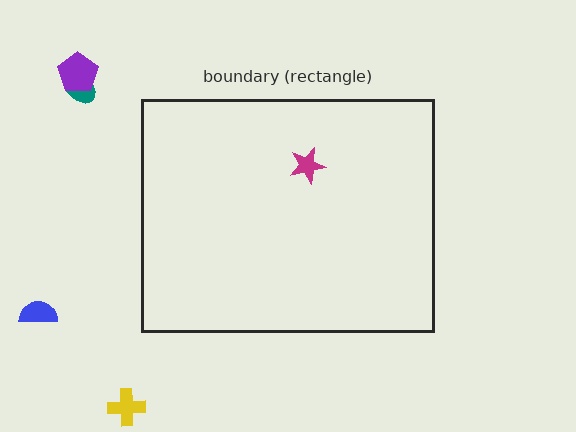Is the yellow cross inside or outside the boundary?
Outside.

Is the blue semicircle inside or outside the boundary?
Outside.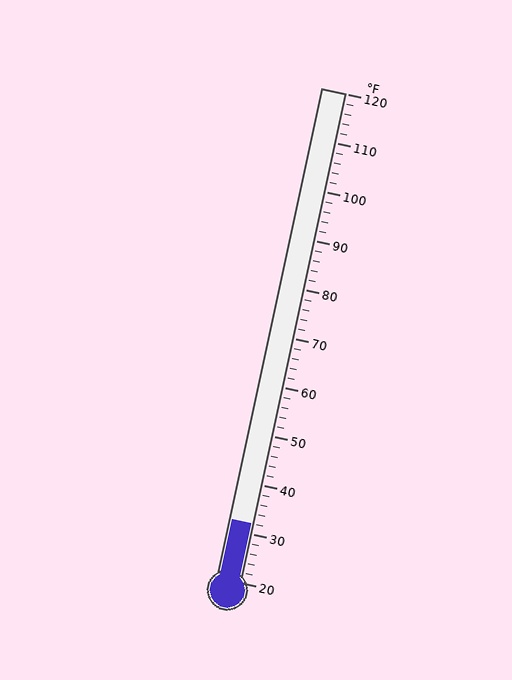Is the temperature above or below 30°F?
The temperature is above 30°F.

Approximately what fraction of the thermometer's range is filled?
The thermometer is filled to approximately 10% of its range.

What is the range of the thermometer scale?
The thermometer scale ranges from 20°F to 120°F.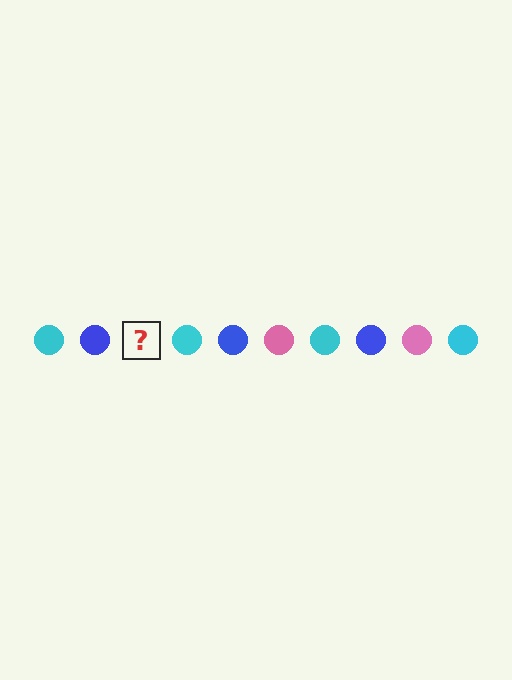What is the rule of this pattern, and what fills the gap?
The rule is that the pattern cycles through cyan, blue, pink circles. The gap should be filled with a pink circle.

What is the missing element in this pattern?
The missing element is a pink circle.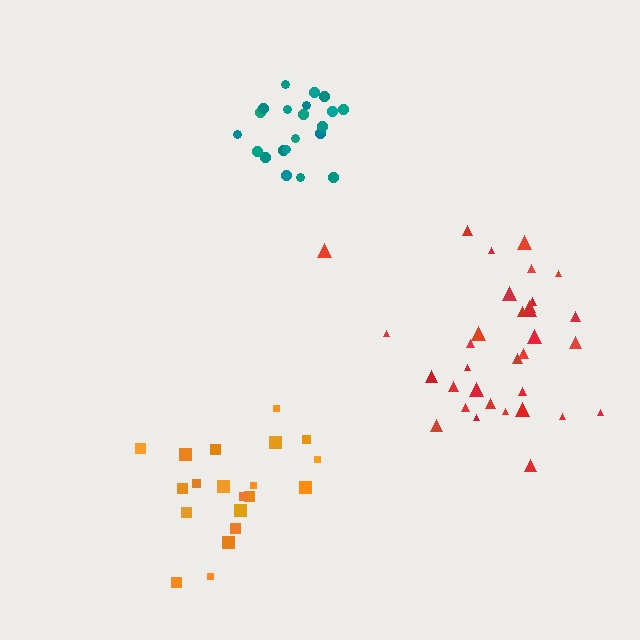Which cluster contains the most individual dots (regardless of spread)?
Red (34).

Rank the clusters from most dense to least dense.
teal, red, orange.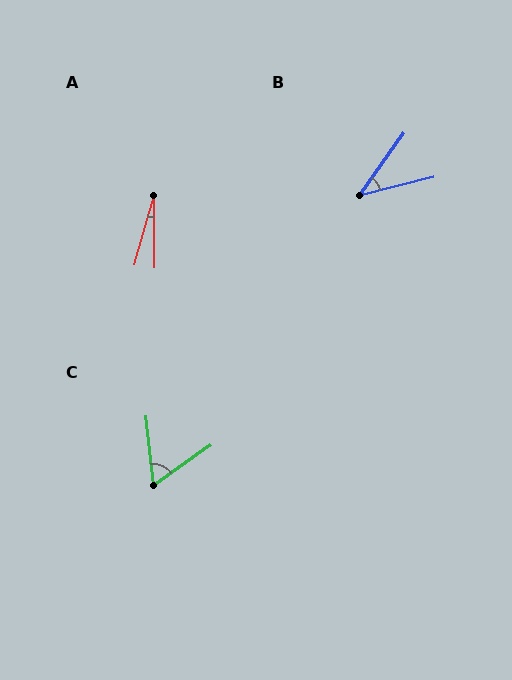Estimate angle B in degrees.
Approximately 40 degrees.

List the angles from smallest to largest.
A (16°), B (40°), C (62°).